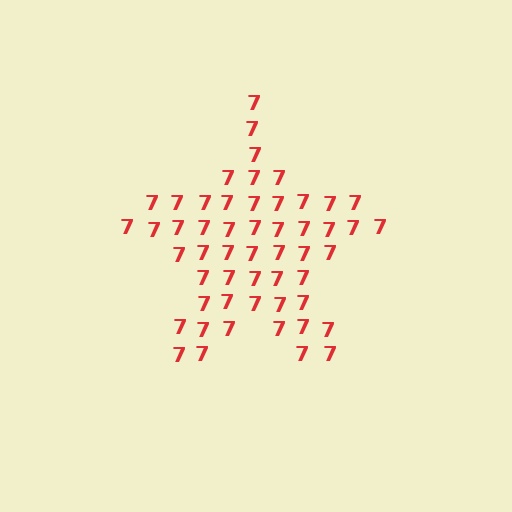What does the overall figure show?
The overall figure shows a star.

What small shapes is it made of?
It is made of small digit 7's.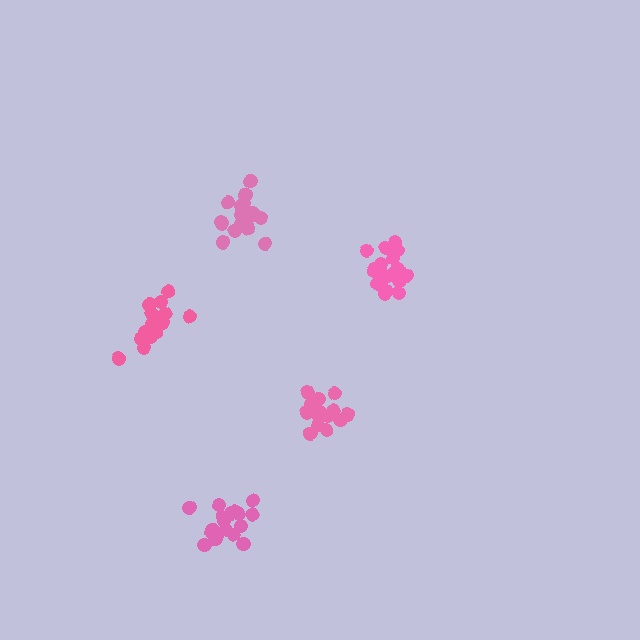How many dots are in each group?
Group 1: 16 dots, Group 2: 17 dots, Group 3: 18 dots, Group 4: 15 dots, Group 5: 20 dots (86 total).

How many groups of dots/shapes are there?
There are 5 groups.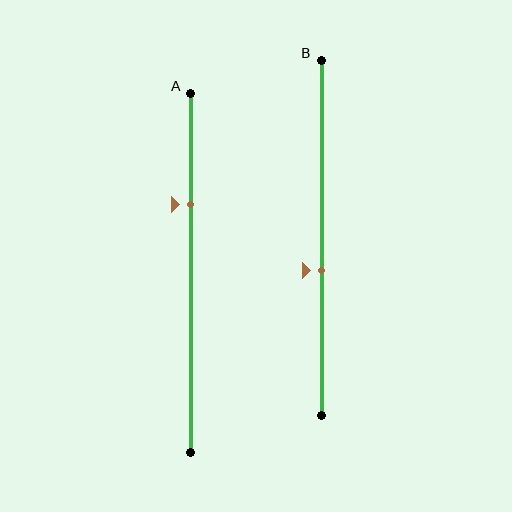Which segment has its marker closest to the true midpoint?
Segment B has its marker closest to the true midpoint.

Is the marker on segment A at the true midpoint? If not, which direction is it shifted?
No, the marker on segment A is shifted upward by about 19% of the segment length.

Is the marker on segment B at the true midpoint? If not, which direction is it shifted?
No, the marker on segment B is shifted downward by about 9% of the segment length.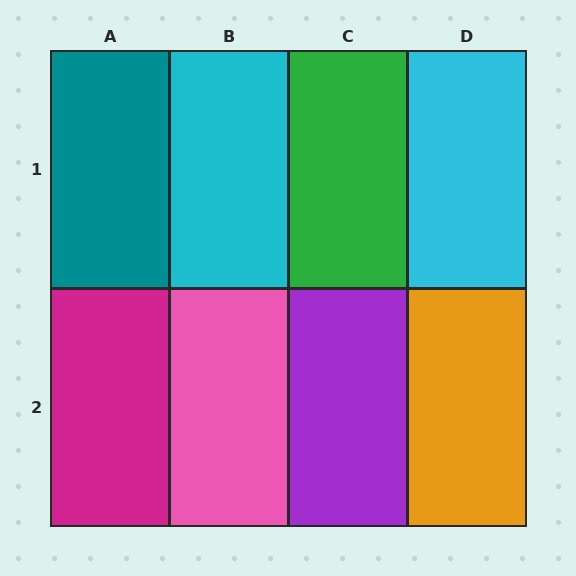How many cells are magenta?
1 cell is magenta.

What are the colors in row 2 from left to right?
Magenta, pink, purple, orange.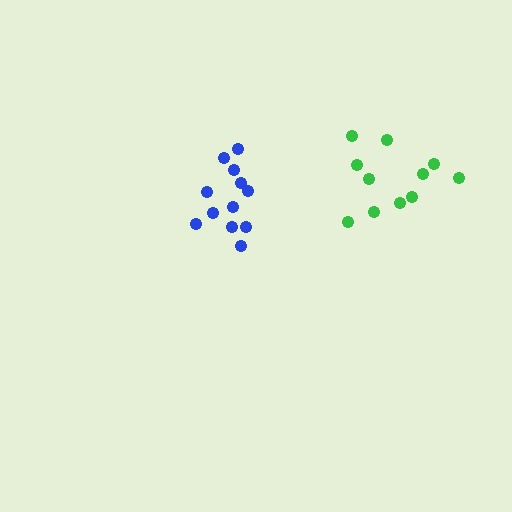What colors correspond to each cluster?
The clusters are colored: green, blue.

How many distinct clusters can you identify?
There are 2 distinct clusters.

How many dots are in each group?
Group 1: 11 dots, Group 2: 12 dots (23 total).